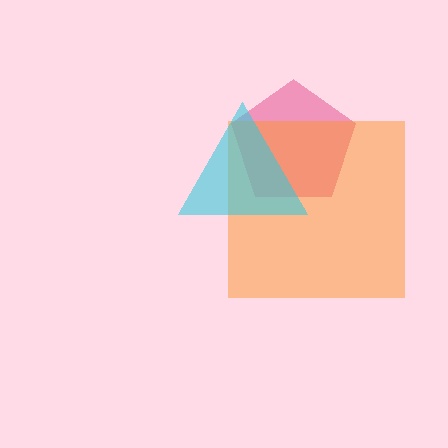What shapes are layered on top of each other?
The layered shapes are: a pink pentagon, an orange square, a cyan triangle.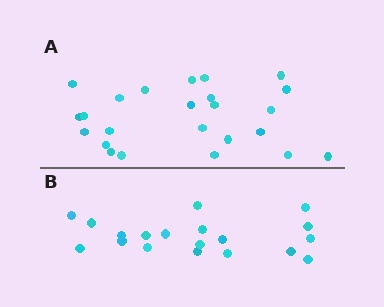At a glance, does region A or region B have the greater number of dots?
Region A (the top region) has more dots.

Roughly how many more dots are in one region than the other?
Region A has about 5 more dots than region B.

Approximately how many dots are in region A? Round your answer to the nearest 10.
About 20 dots. (The exact count is 24, which rounds to 20.)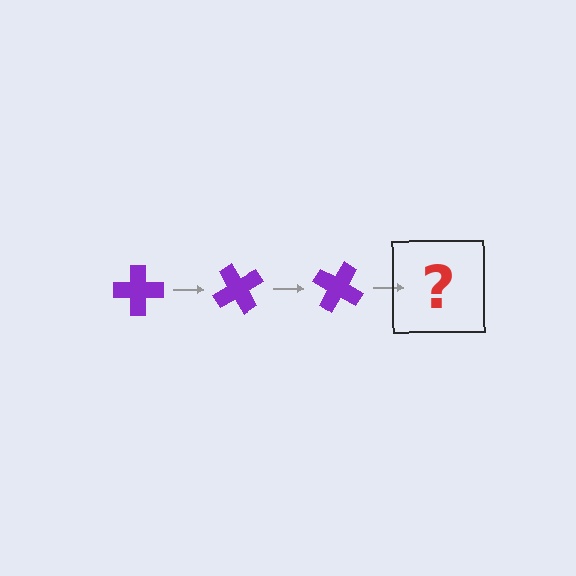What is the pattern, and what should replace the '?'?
The pattern is that the cross rotates 60 degrees each step. The '?' should be a purple cross rotated 180 degrees.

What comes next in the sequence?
The next element should be a purple cross rotated 180 degrees.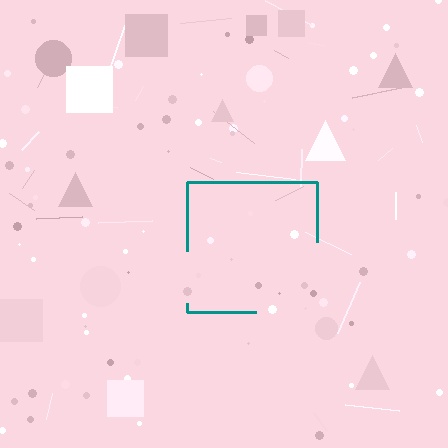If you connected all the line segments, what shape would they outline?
They would outline a square.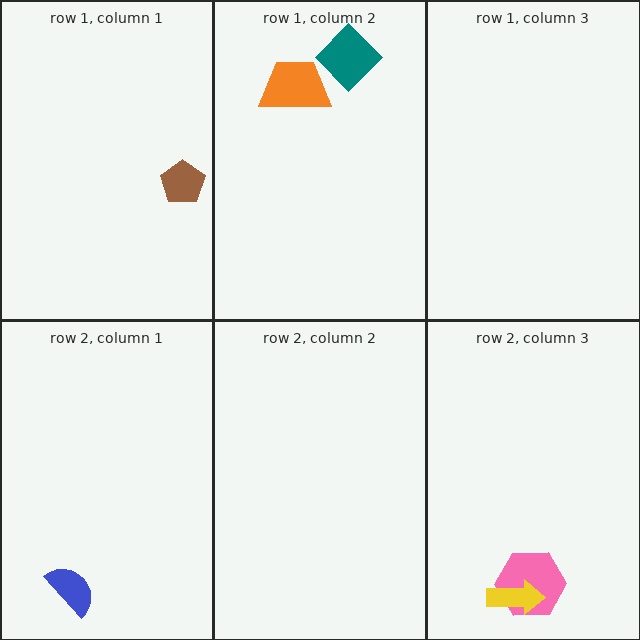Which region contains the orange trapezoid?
The row 1, column 2 region.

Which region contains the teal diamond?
The row 1, column 2 region.